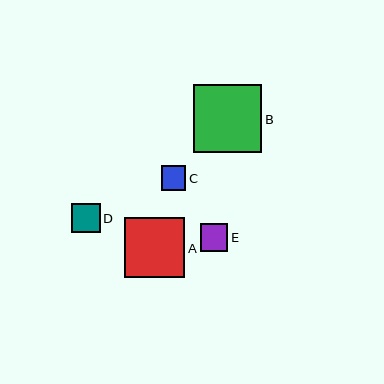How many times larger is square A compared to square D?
Square A is approximately 2.1 times the size of square D.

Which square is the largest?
Square B is the largest with a size of approximately 68 pixels.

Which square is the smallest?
Square C is the smallest with a size of approximately 25 pixels.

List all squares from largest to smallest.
From largest to smallest: B, A, D, E, C.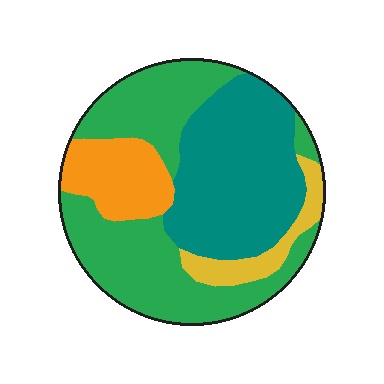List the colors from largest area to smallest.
From largest to smallest: green, teal, orange, yellow.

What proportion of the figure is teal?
Teal takes up between a quarter and a half of the figure.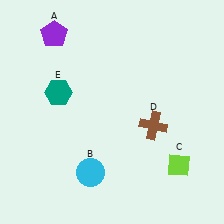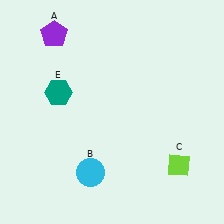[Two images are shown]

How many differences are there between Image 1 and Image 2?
There is 1 difference between the two images.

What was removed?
The brown cross (D) was removed in Image 2.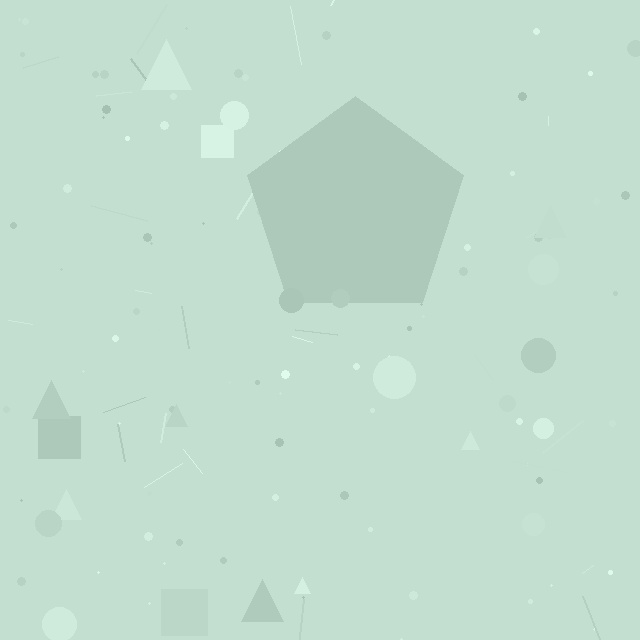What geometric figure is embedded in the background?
A pentagon is embedded in the background.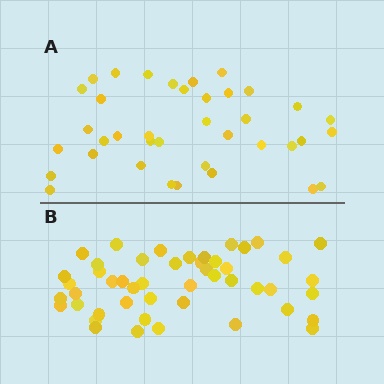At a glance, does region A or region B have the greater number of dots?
Region B (the bottom region) has more dots.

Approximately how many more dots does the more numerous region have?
Region B has roughly 10 or so more dots than region A.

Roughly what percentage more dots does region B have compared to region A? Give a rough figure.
About 25% more.